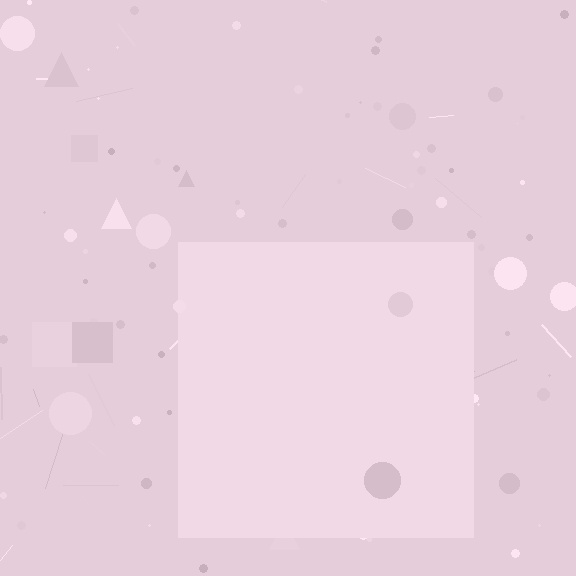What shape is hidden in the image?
A square is hidden in the image.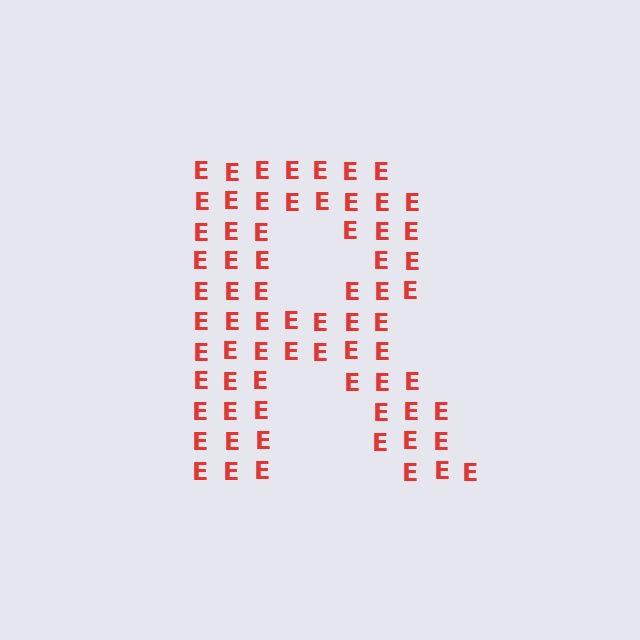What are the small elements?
The small elements are letter E's.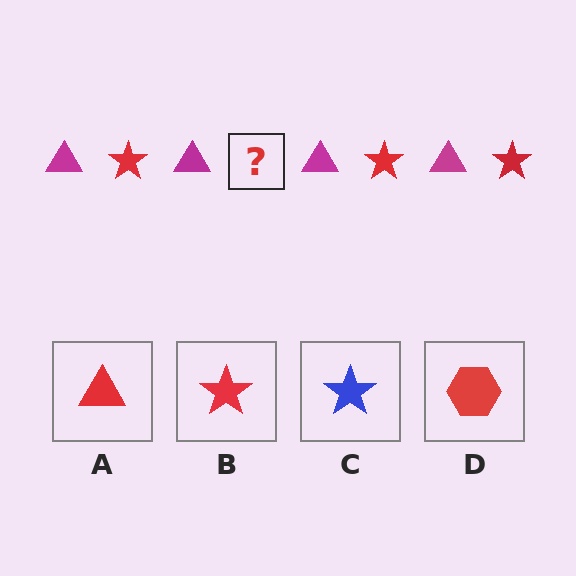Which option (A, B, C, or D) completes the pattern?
B.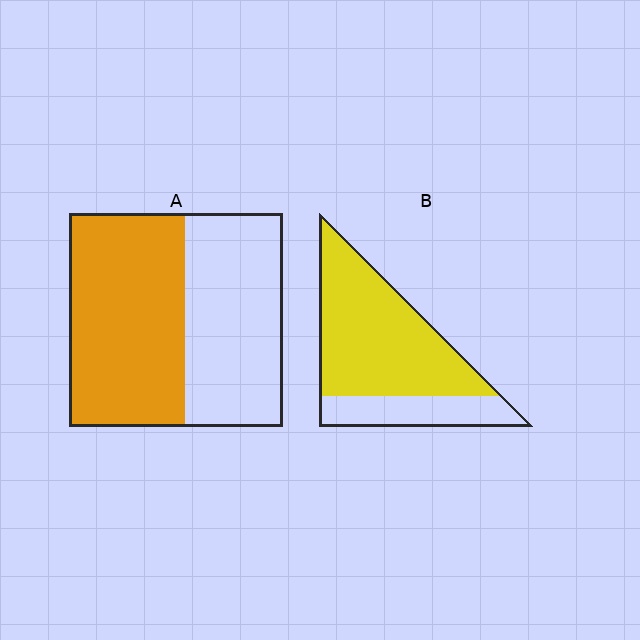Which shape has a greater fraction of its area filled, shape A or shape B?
Shape B.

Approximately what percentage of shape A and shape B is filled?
A is approximately 55% and B is approximately 75%.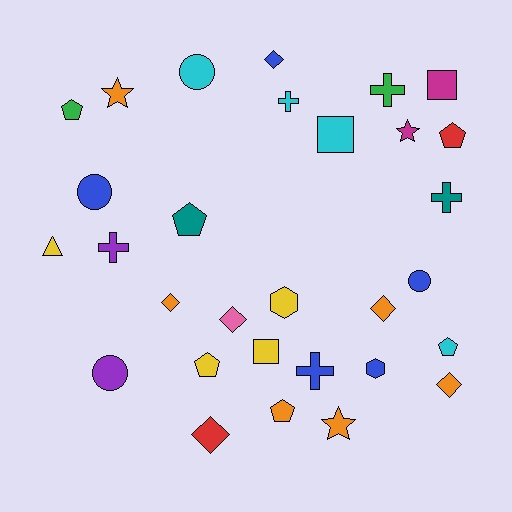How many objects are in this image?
There are 30 objects.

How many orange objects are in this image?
There are 6 orange objects.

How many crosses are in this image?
There are 5 crosses.